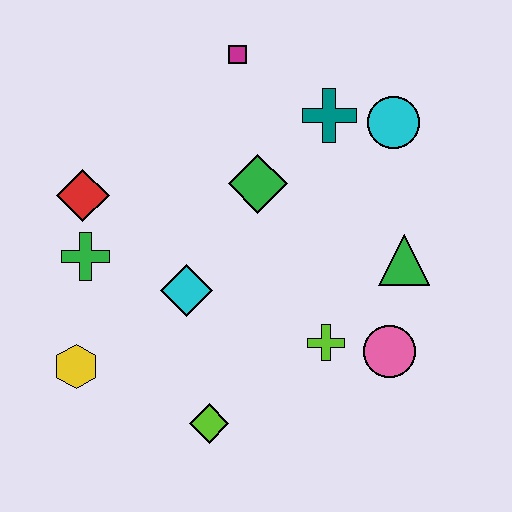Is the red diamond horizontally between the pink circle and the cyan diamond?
No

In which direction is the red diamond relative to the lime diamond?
The red diamond is above the lime diamond.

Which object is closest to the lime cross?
The pink circle is closest to the lime cross.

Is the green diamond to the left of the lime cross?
Yes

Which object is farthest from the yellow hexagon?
The cyan circle is farthest from the yellow hexagon.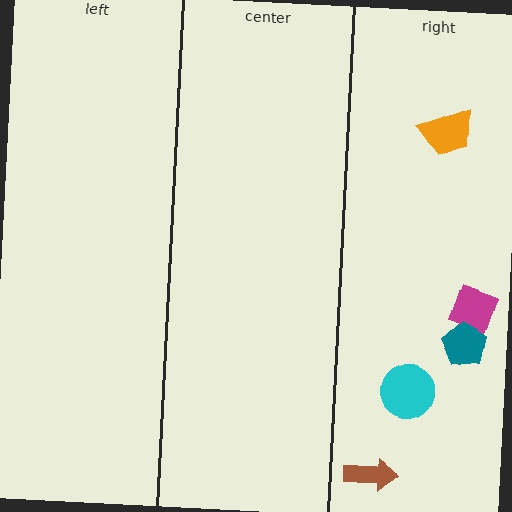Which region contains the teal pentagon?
The right region.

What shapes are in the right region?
The orange trapezoid, the brown arrow, the cyan circle, the magenta diamond, the teal pentagon.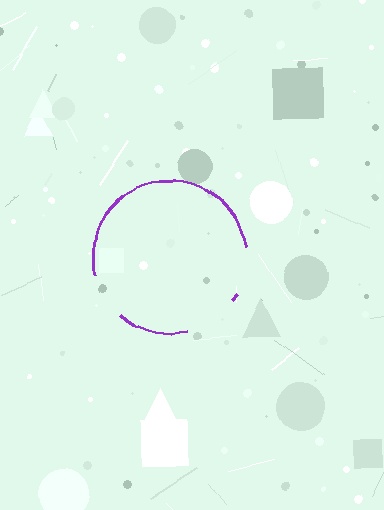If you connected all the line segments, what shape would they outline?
They would outline a circle.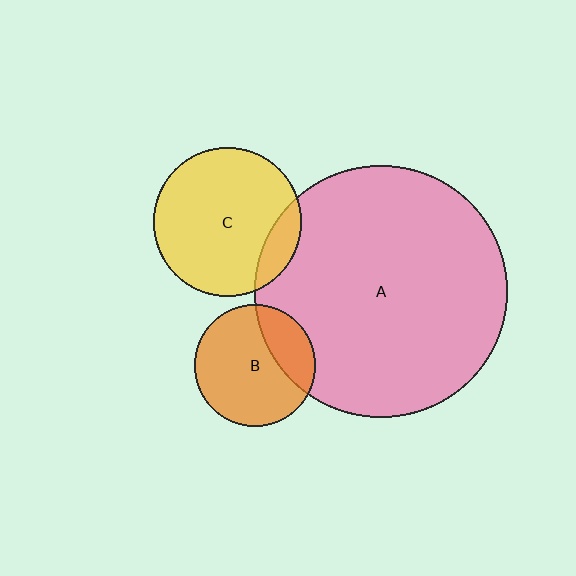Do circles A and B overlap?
Yes.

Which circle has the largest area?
Circle A (pink).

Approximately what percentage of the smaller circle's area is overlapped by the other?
Approximately 25%.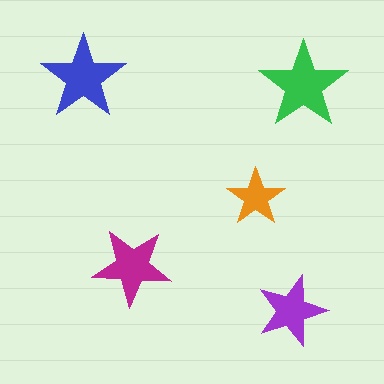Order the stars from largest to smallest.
the green one, the blue one, the magenta one, the purple one, the orange one.